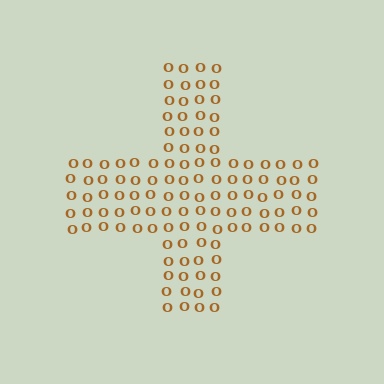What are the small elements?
The small elements are letter O's.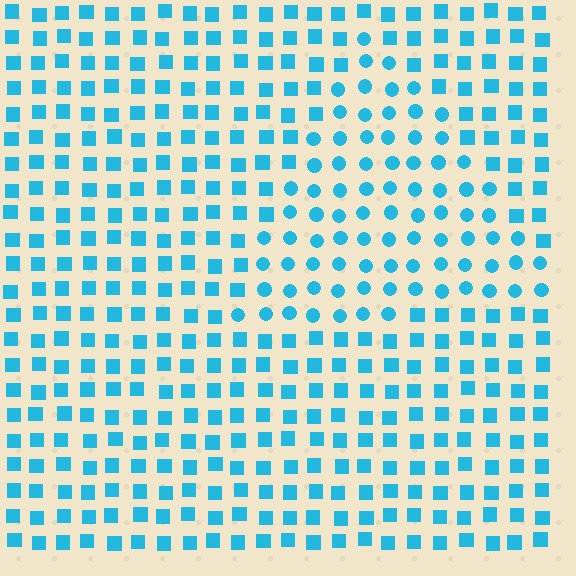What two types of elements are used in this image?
The image uses circles inside the triangle region and squares outside it.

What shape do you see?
I see a triangle.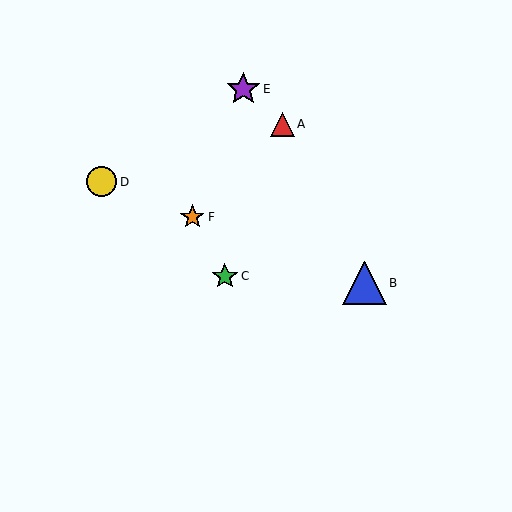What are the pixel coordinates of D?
Object D is at (102, 182).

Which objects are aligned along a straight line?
Objects B, D, F are aligned along a straight line.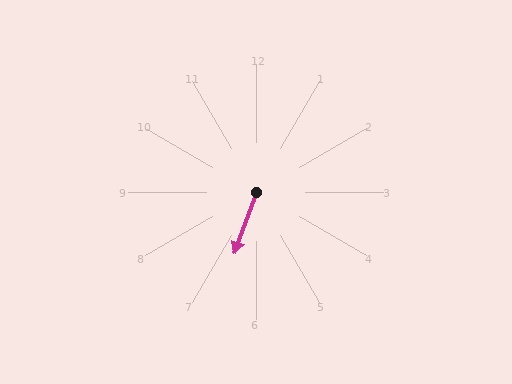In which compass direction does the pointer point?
South.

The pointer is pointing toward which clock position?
Roughly 7 o'clock.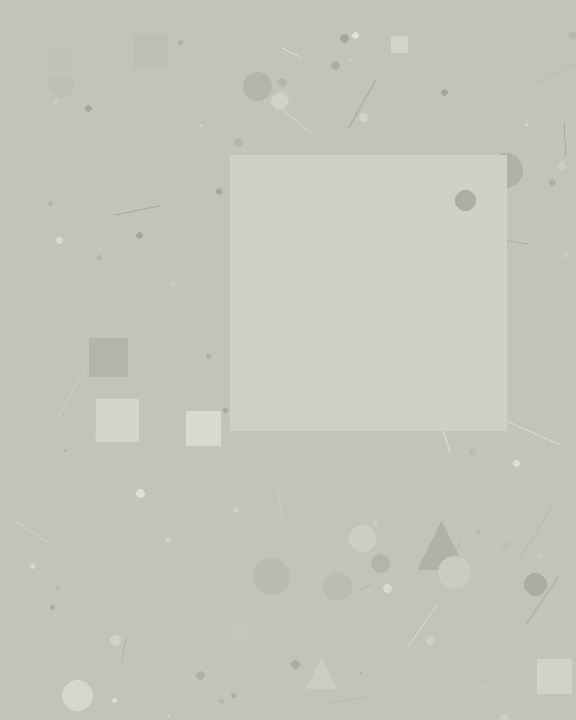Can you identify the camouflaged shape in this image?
The camouflaged shape is a square.